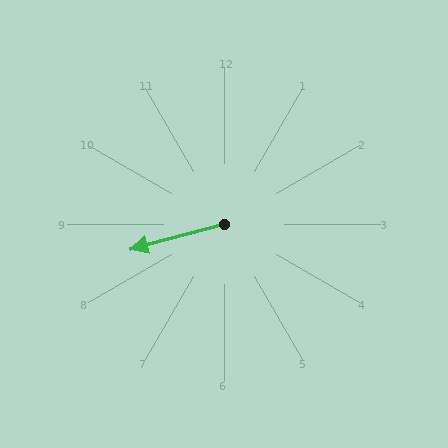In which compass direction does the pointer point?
West.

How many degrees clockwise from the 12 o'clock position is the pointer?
Approximately 255 degrees.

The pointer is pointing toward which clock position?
Roughly 9 o'clock.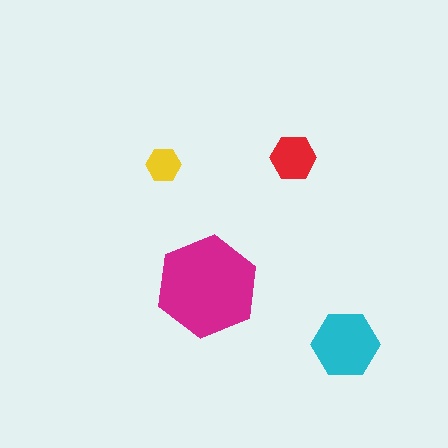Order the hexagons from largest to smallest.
the magenta one, the cyan one, the red one, the yellow one.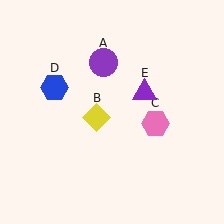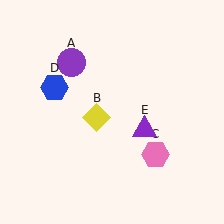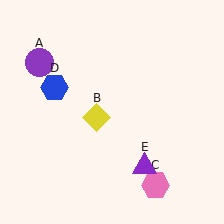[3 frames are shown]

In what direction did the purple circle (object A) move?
The purple circle (object A) moved left.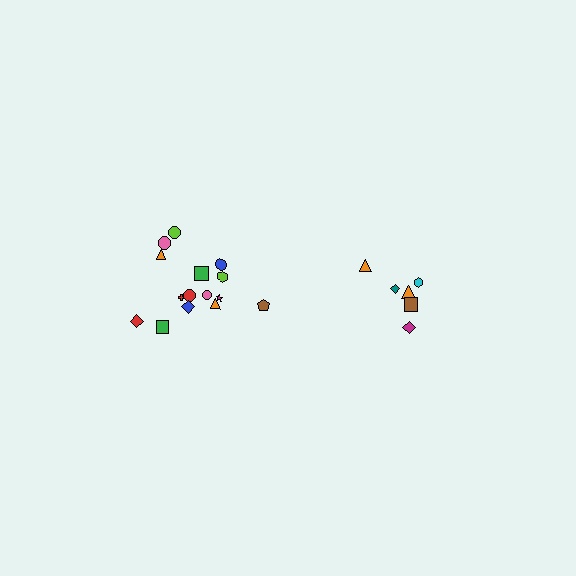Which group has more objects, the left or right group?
The left group.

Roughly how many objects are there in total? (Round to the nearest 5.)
Roughly 20 objects in total.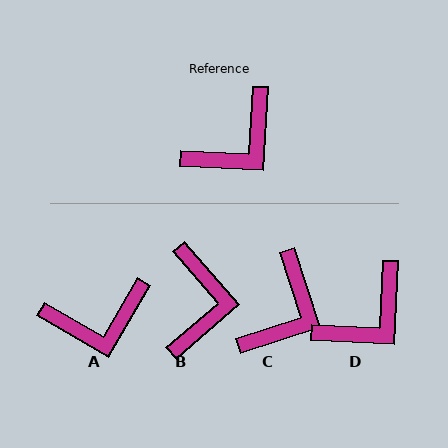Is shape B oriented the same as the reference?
No, it is off by about 44 degrees.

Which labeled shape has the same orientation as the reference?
D.